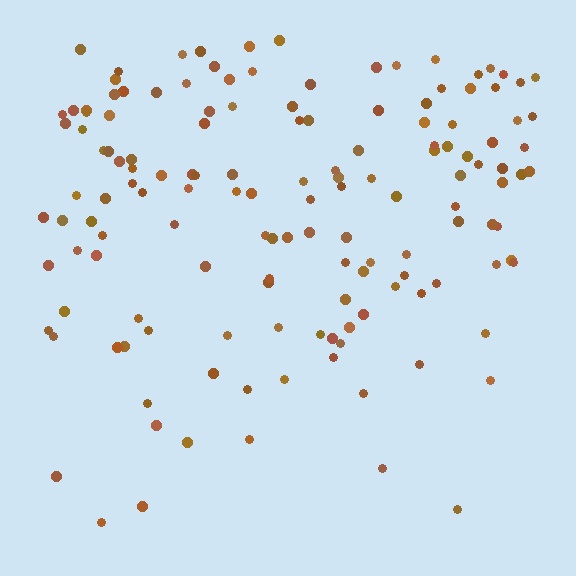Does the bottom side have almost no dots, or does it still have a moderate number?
Still a moderate number, just noticeably fewer than the top.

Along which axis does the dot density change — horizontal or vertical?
Vertical.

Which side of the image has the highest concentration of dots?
The top.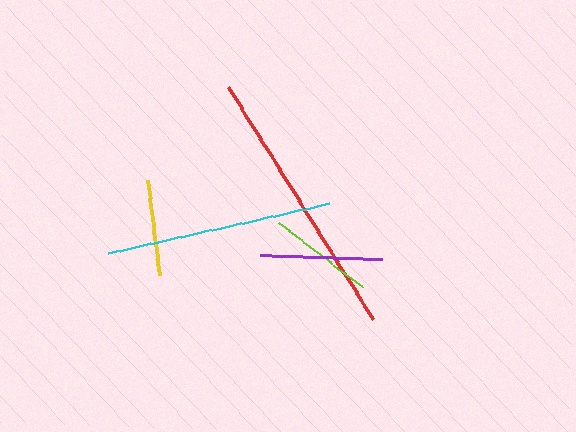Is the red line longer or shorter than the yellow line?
The red line is longer than the yellow line.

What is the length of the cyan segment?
The cyan segment is approximately 228 pixels long.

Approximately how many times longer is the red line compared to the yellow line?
The red line is approximately 2.9 times the length of the yellow line.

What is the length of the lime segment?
The lime segment is approximately 107 pixels long.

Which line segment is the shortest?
The yellow line is the shortest at approximately 95 pixels.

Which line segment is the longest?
The red line is the longest at approximately 274 pixels.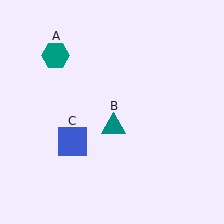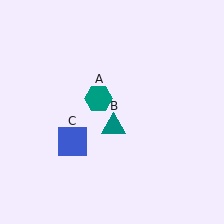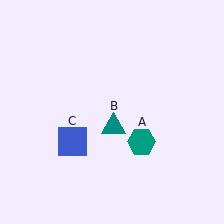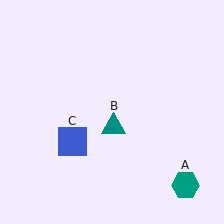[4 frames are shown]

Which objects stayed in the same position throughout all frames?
Teal triangle (object B) and blue square (object C) remained stationary.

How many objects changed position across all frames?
1 object changed position: teal hexagon (object A).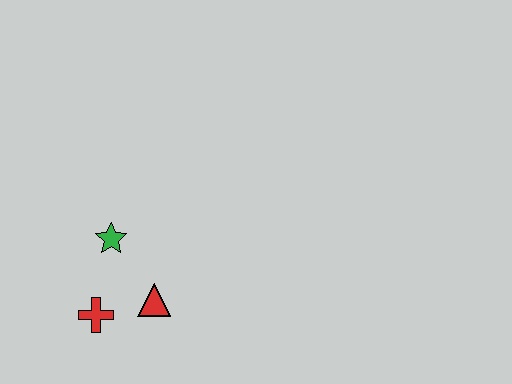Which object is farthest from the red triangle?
The green star is farthest from the red triangle.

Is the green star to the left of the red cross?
No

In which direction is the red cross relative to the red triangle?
The red cross is to the left of the red triangle.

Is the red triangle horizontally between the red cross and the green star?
No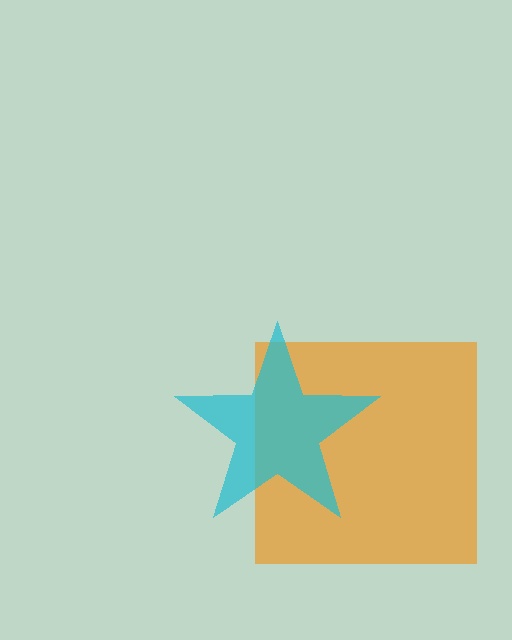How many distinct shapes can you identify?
There are 2 distinct shapes: an orange square, a cyan star.